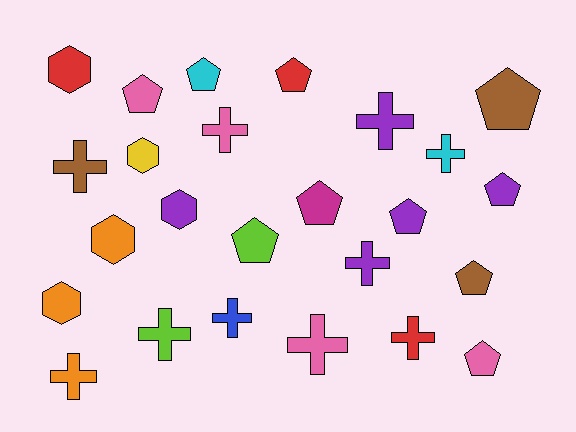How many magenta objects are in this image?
There is 1 magenta object.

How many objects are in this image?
There are 25 objects.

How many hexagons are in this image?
There are 5 hexagons.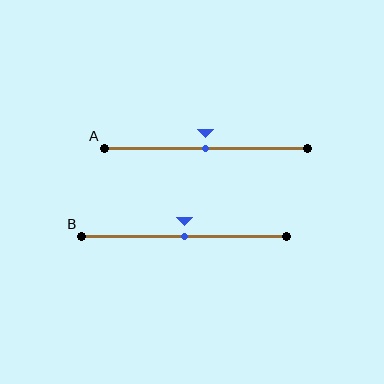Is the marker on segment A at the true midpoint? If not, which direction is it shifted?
Yes, the marker on segment A is at the true midpoint.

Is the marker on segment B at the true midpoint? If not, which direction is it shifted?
Yes, the marker on segment B is at the true midpoint.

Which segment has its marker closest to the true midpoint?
Segment A has its marker closest to the true midpoint.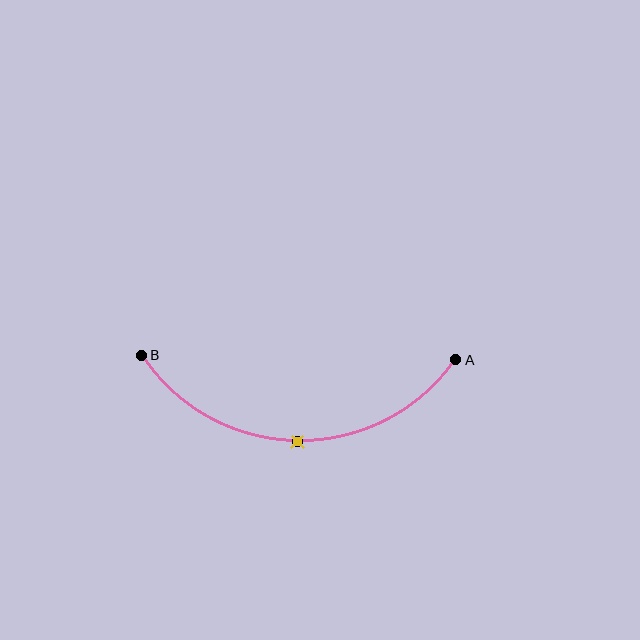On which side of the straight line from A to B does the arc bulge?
The arc bulges below the straight line connecting A and B.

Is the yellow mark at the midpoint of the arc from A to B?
Yes. The yellow mark lies on the arc at equal arc-length from both A and B — it is the arc midpoint.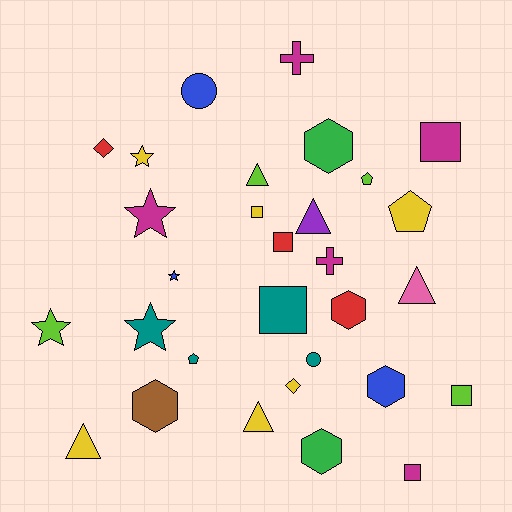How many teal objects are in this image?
There are 4 teal objects.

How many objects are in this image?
There are 30 objects.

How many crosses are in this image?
There are 2 crosses.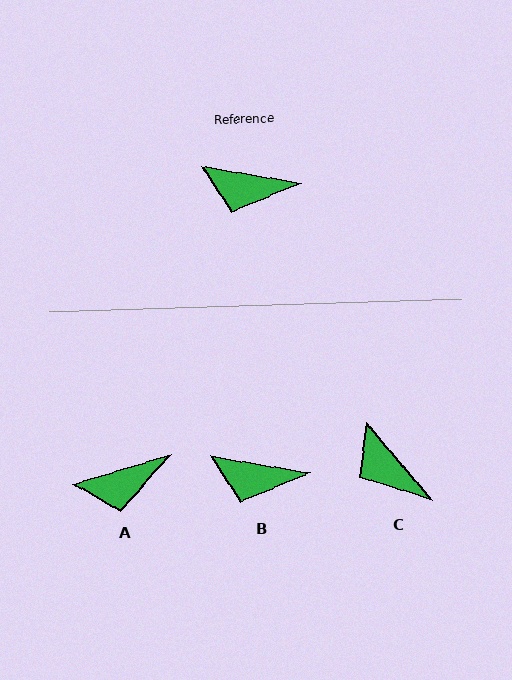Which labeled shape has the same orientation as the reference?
B.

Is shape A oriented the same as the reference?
No, it is off by about 26 degrees.